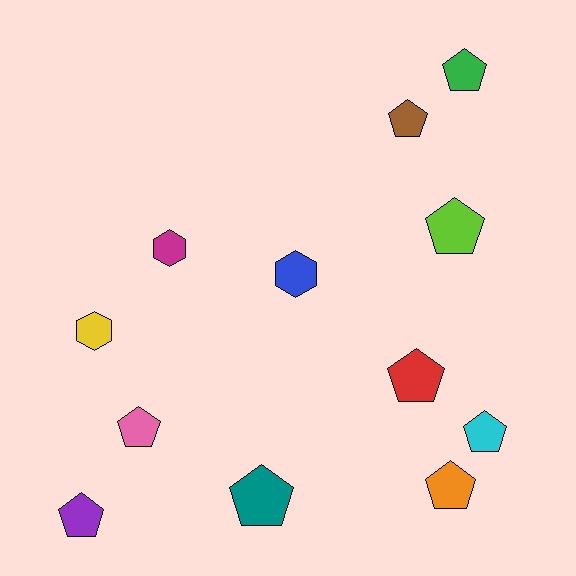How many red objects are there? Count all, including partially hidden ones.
There is 1 red object.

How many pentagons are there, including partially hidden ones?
There are 9 pentagons.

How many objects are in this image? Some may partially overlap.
There are 12 objects.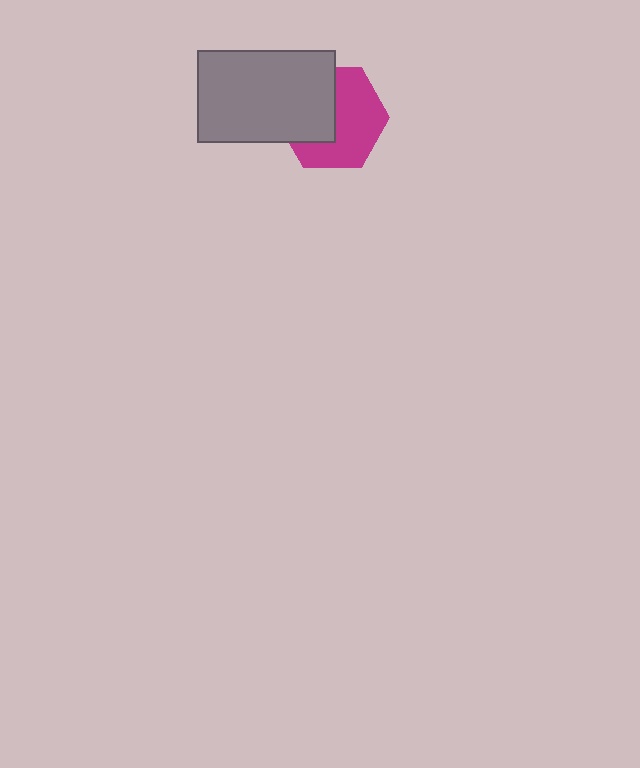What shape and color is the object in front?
The object in front is a gray rectangle.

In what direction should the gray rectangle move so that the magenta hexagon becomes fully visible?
The gray rectangle should move toward the upper-left. That is the shortest direction to clear the overlap and leave the magenta hexagon fully visible.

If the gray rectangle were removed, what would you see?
You would see the complete magenta hexagon.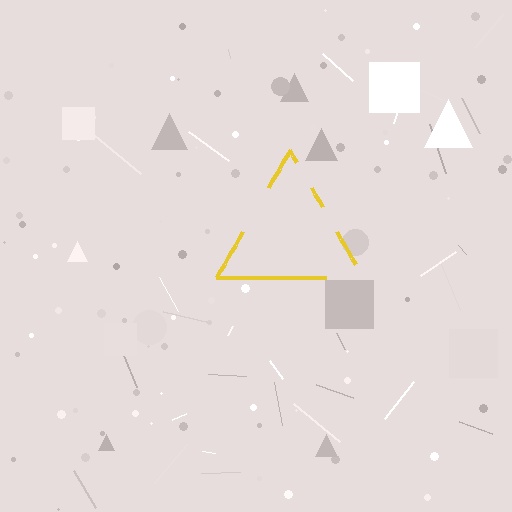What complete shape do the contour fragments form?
The contour fragments form a triangle.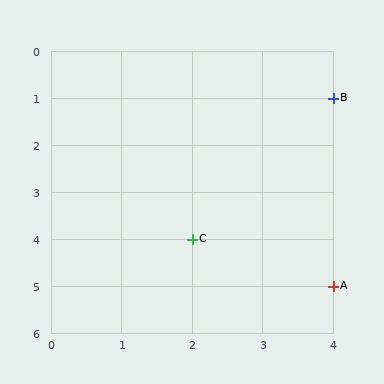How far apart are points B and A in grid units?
Points B and A are 4 rows apart.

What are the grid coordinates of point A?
Point A is at grid coordinates (4, 5).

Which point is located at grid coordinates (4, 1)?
Point B is at (4, 1).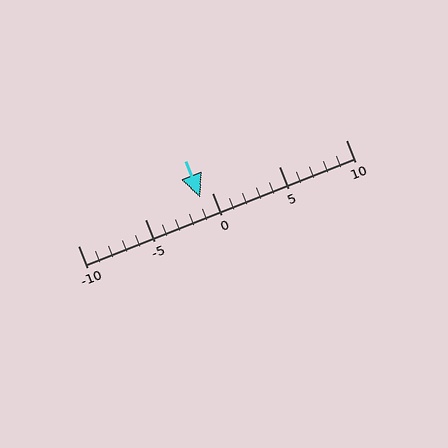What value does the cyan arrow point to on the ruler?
The cyan arrow points to approximately -1.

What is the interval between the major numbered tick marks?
The major tick marks are spaced 5 units apart.